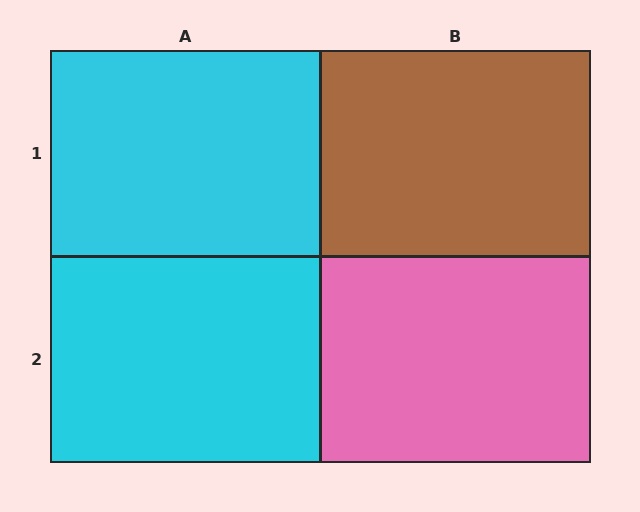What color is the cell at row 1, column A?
Cyan.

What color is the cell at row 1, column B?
Brown.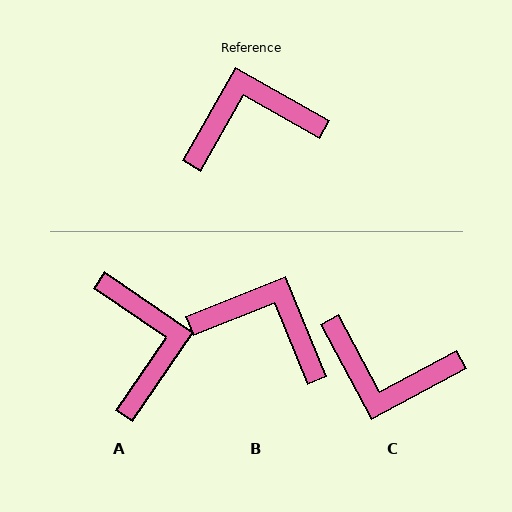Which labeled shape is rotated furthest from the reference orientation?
C, about 148 degrees away.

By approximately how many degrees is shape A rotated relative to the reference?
Approximately 95 degrees clockwise.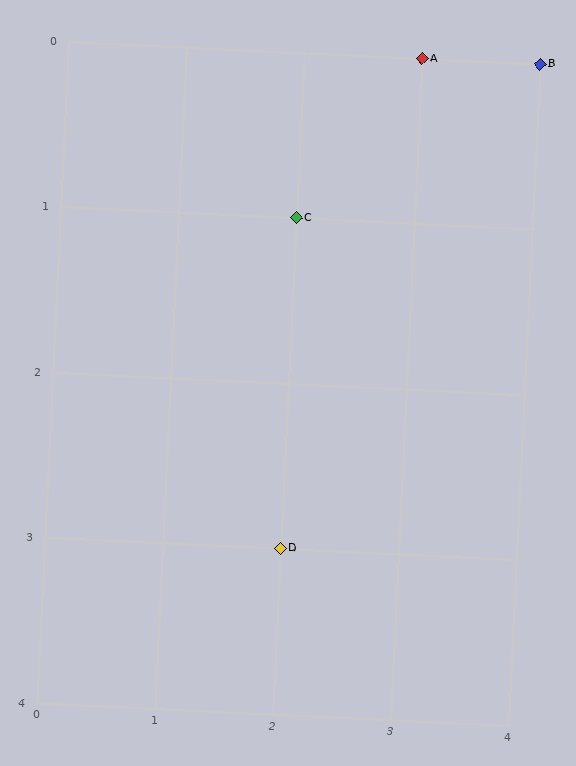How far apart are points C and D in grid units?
Points C and D are 2 rows apart.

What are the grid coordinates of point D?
Point D is at grid coordinates (2, 3).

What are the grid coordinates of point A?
Point A is at grid coordinates (3, 0).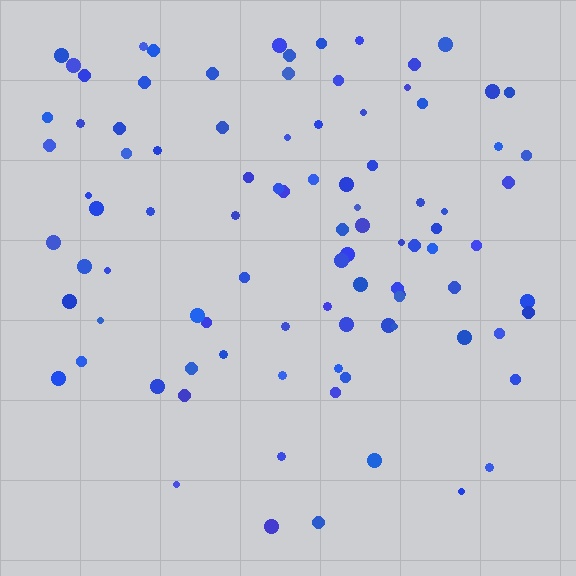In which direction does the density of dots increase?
From bottom to top, with the top side densest.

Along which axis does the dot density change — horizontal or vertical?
Vertical.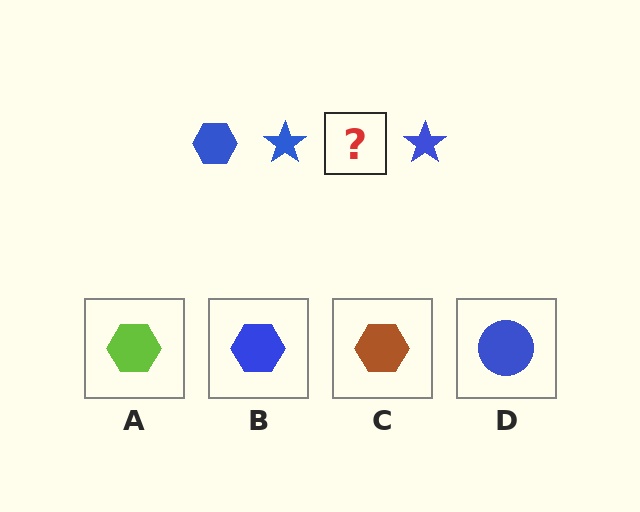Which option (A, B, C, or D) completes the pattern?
B.